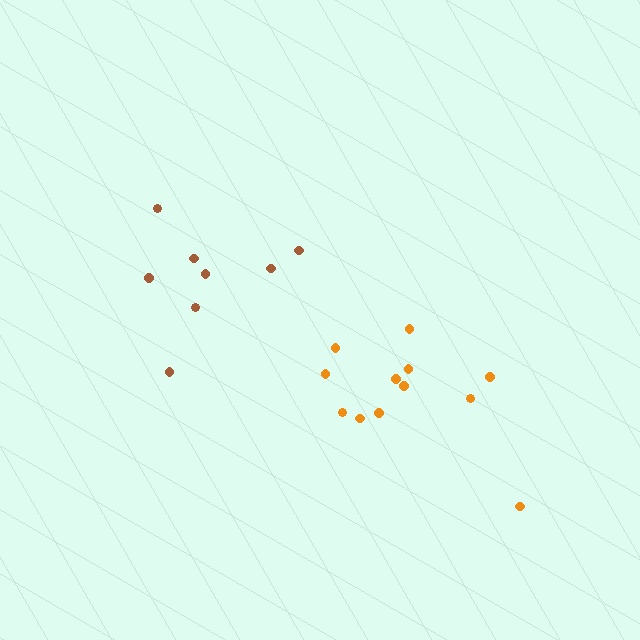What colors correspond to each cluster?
The clusters are colored: orange, brown.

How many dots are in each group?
Group 1: 12 dots, Group 2: 8 dots (20 total).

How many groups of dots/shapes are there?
There are 2 groups.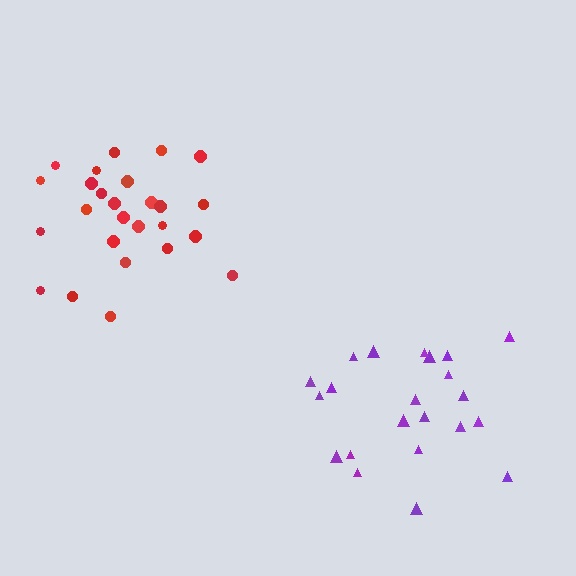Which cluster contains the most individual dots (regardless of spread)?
Red (26).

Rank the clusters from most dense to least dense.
red, purple.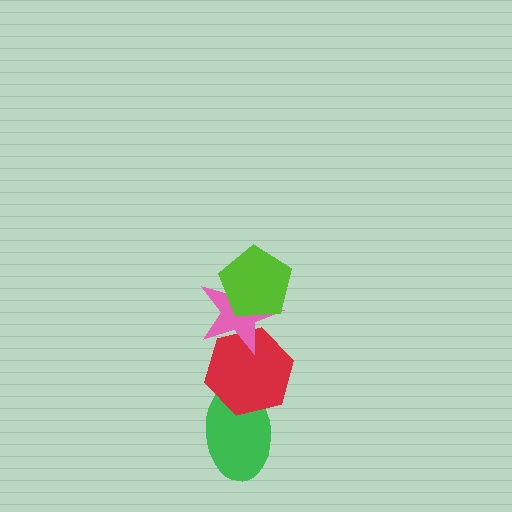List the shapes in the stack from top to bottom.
From top to bottom: the lime pentagon, the pink star, the red hexagon, the green ellipse.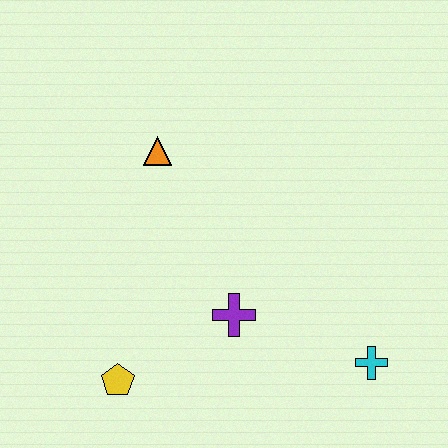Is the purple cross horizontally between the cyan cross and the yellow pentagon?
Yes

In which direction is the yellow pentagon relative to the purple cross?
The yellow pentagon is to the left of the purple cross.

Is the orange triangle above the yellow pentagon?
Yes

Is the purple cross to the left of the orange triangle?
No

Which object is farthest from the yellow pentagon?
The cyan cross is farthest from the yellow pentagon.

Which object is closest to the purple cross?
The yellow pentagon is closest to the purple cross.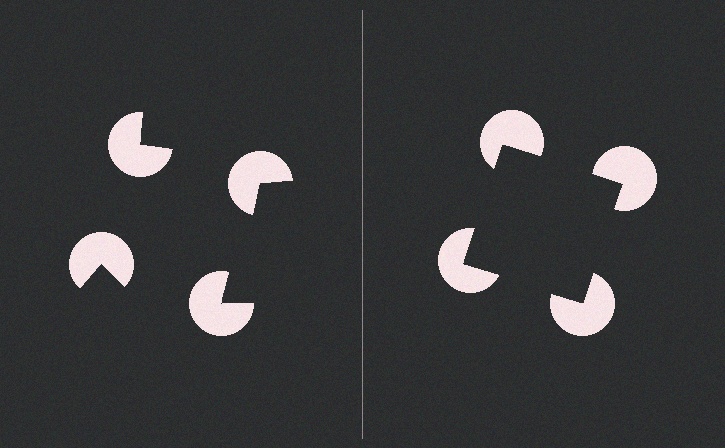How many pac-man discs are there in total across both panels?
8 — 4 on each side.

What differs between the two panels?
The pac-man discs are positioned identically on both sides; only the wedge orientations differ. On the right they align to a square; on the left they are misaligned.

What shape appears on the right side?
An illusory square.